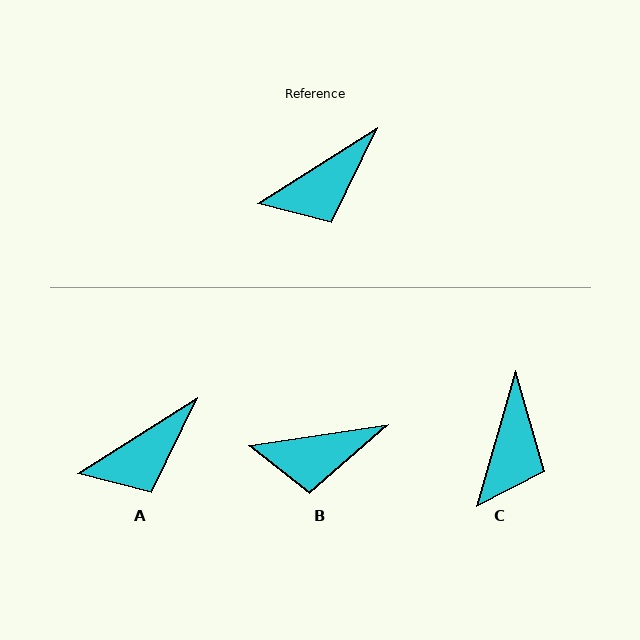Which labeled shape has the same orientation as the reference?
A.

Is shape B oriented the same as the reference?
No, it is off by about 24 degrees.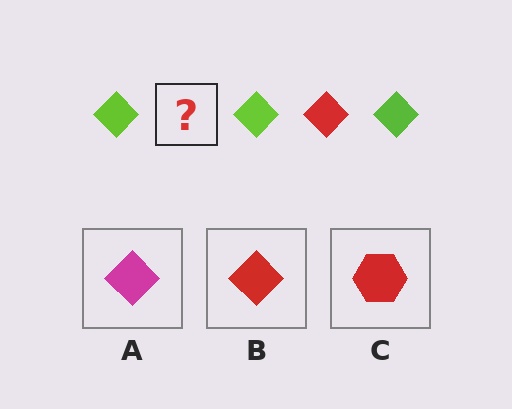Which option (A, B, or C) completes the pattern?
B.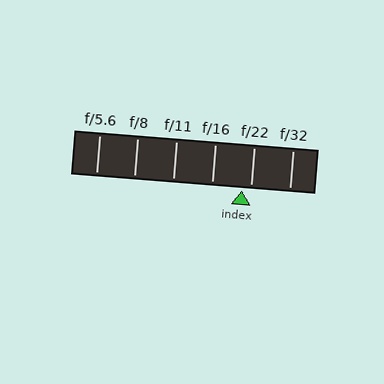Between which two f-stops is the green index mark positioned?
The index mark is between f/16 and f/22.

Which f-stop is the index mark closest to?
The index mark is closest to f/22.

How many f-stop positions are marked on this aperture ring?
There are 6 f-stop positions marked.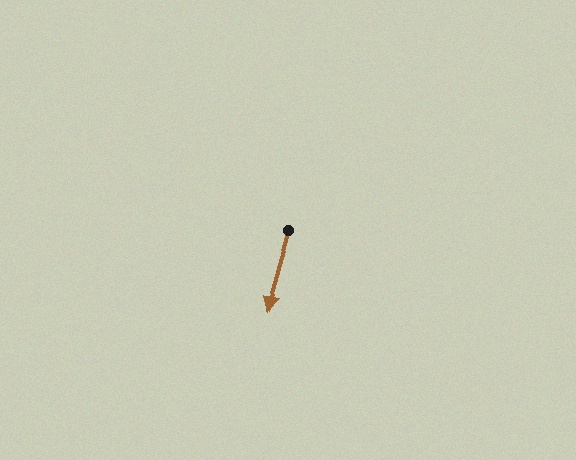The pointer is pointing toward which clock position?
Roughly 7 o'clock.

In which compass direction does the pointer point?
South.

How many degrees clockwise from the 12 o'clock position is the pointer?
Approximately 196 degrees.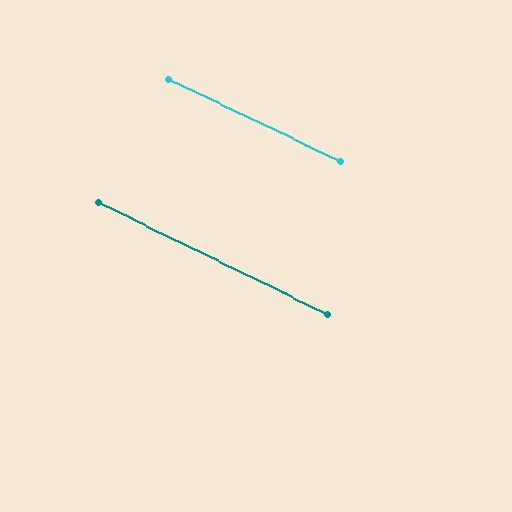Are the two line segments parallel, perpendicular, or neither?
Parallel — their directions differ by only 0.5°.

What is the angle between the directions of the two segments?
Approximately 1 degree.